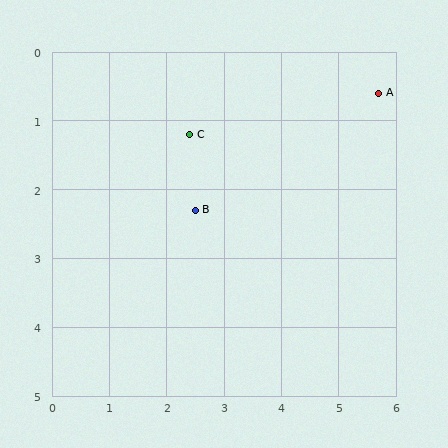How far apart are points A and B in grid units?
Points A and B are about 3.6 grid units apart.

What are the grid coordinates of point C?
Point C is at approximately (2.4, 1.2).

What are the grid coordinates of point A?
Point A is at approximately (5.7, 0.6).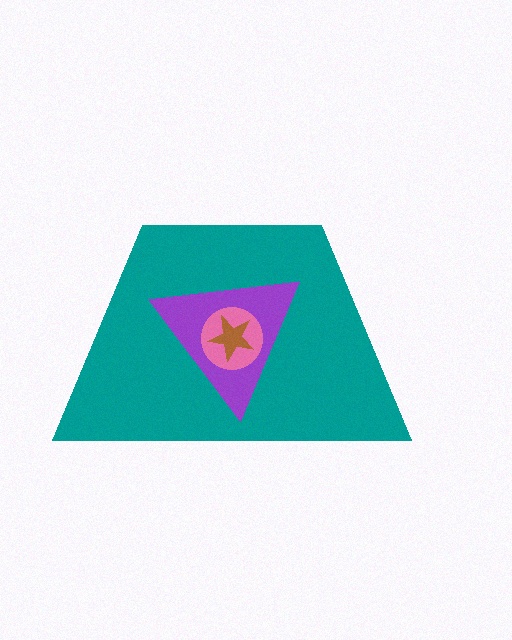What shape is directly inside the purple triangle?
The pink circle.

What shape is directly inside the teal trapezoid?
The purple triangle.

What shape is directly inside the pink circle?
The brown star.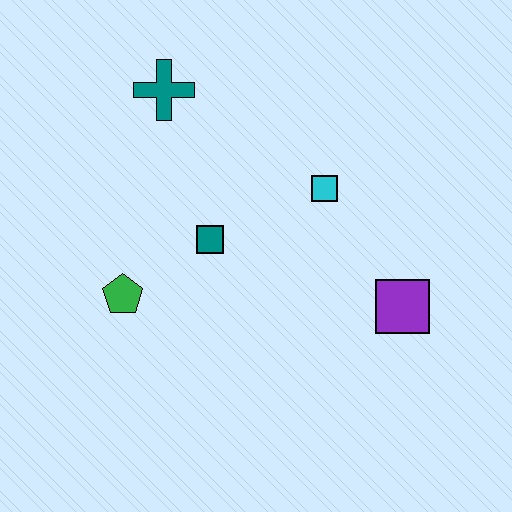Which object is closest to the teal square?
The green pentagon is closest to the teal square.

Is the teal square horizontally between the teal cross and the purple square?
Yes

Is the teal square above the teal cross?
No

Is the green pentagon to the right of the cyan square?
No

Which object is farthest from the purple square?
The teal cross is farthest from the purple square.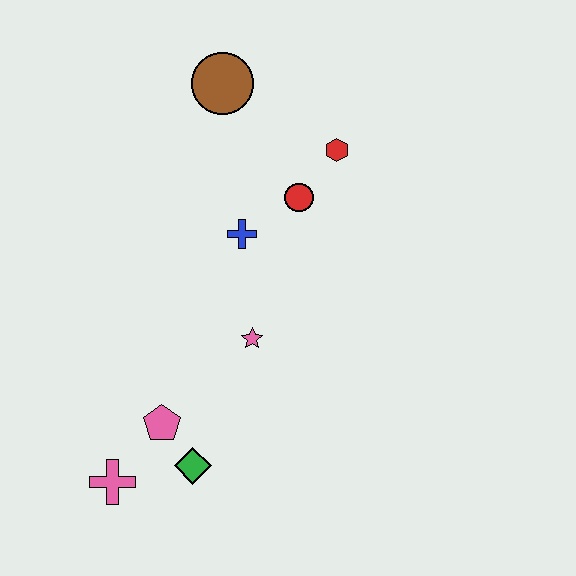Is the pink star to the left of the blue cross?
No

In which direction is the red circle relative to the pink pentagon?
The red circle is above the pink pentagon.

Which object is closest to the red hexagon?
The red circle is closest to the red hexagon.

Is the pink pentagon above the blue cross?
No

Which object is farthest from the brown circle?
The pink cross is farthest from the brown circle.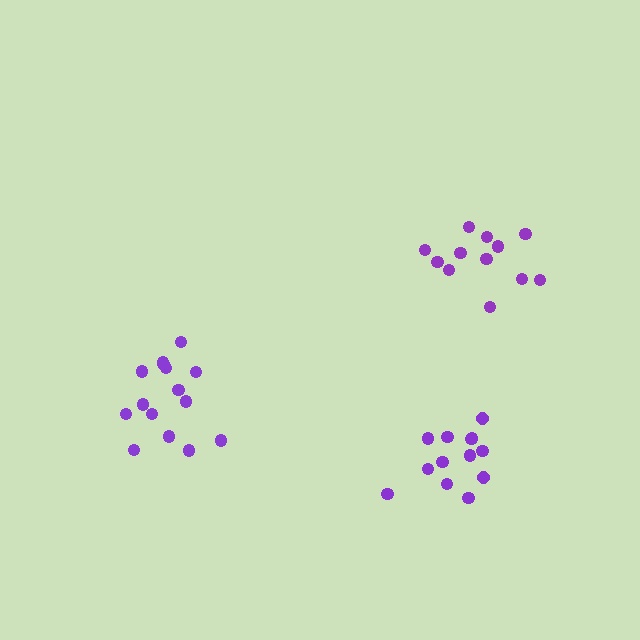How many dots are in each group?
Group 1: 14 dots, Group 2: 15 dots, Group 3: 12 dots (41 total).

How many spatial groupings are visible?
There are 3 spatial groupings.